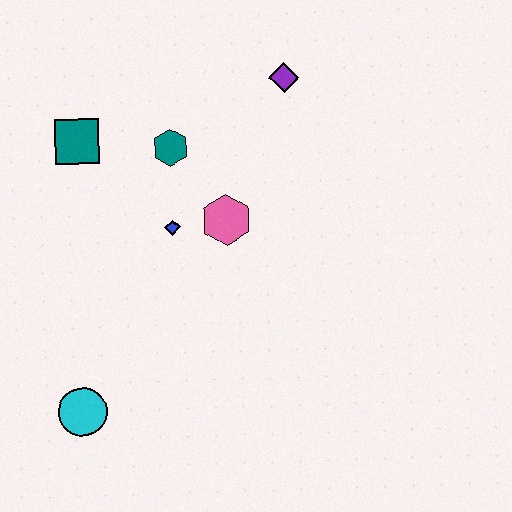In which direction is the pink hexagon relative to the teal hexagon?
The pink hexagon is below the teal hexagon.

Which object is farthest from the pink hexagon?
The cyan circle is farthest from the pink hexagon.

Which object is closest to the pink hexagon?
The blue diamond is closest to the pink hexagon.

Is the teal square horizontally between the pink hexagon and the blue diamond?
No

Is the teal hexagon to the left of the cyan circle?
No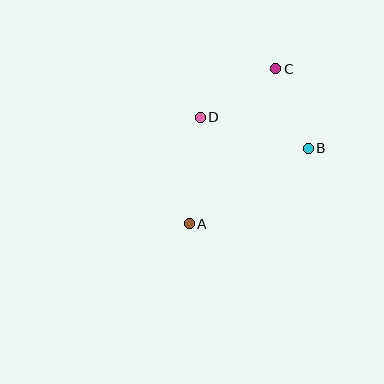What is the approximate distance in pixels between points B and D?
The distance between B and D is approximately 113 pixels.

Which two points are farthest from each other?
Points A and C are farthest from each other.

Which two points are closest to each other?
Points B and C are closest to each other.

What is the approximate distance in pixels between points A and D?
The distance between A and D is approximately 107 pixels.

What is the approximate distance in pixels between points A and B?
The distance between A and B is approximately 141 pixels.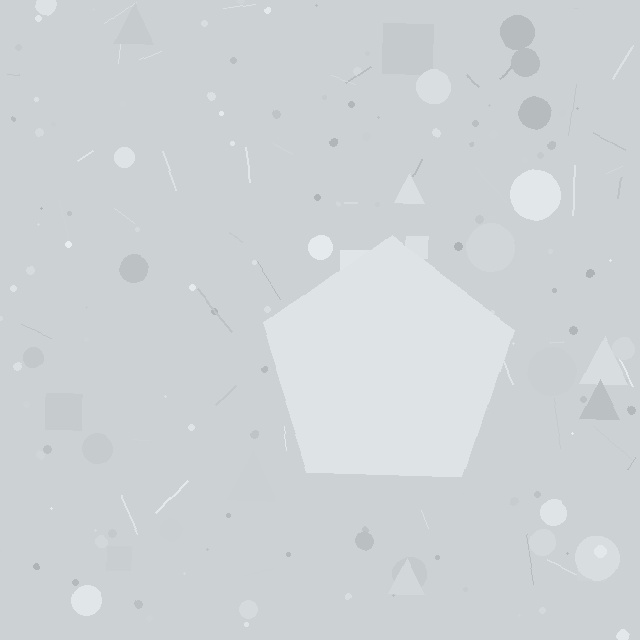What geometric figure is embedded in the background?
A pentagon is embedded in the background.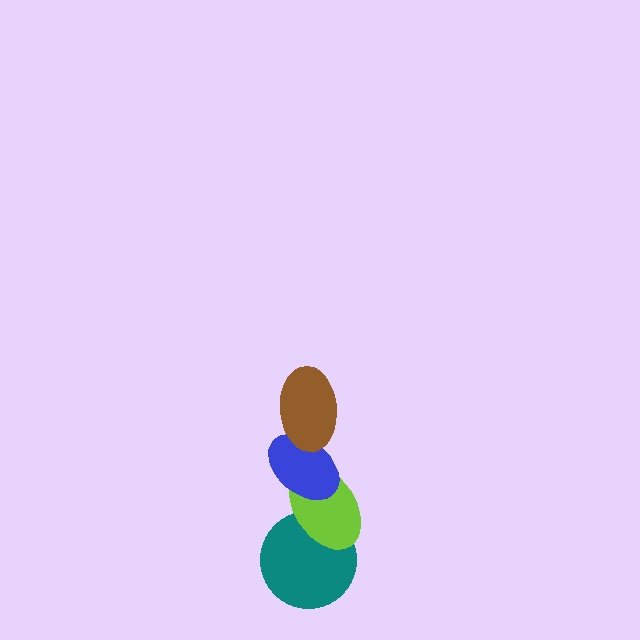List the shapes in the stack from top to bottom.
From top to bottom: the brown ellipse, the blue ellipse, the lime ellipse, the teal circle.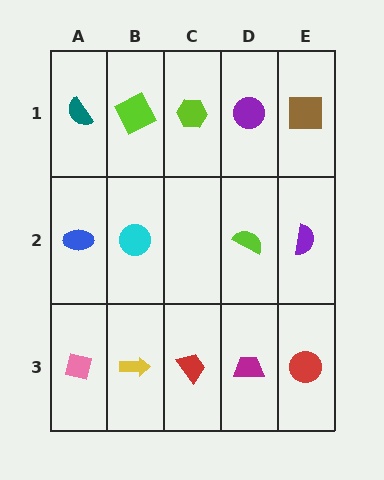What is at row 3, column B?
A yellow arrow.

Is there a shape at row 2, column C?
No, that cell is empty.